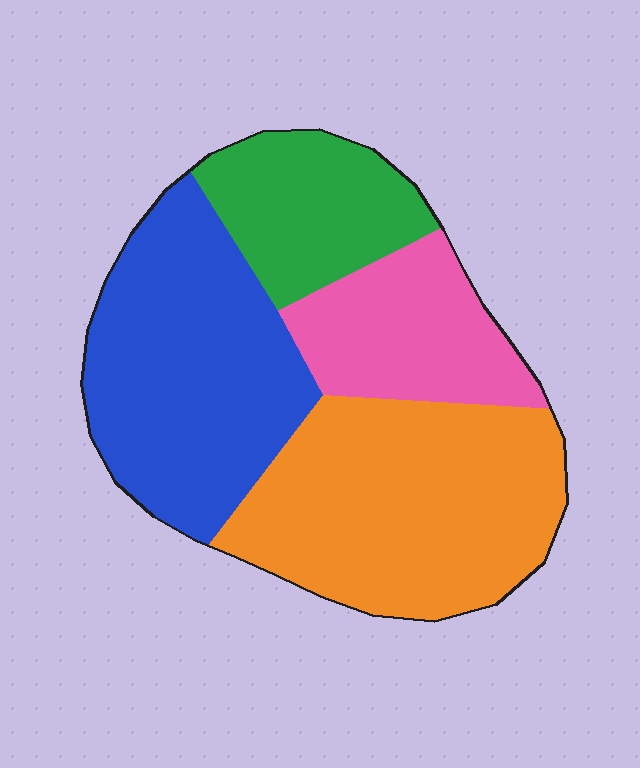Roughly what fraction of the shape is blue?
Blue covers about 30% of the shape.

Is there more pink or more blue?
Blue.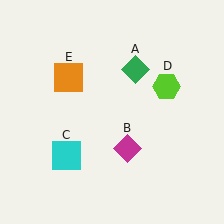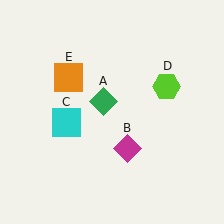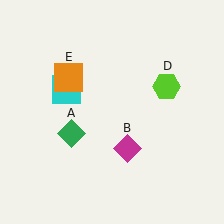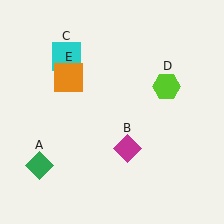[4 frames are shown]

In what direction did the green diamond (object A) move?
The green diamond (object A) moved down and to the left.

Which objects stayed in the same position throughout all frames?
Magenta diamond (object B) and lime hexagon (object D) and orange square (object E) remained stationary.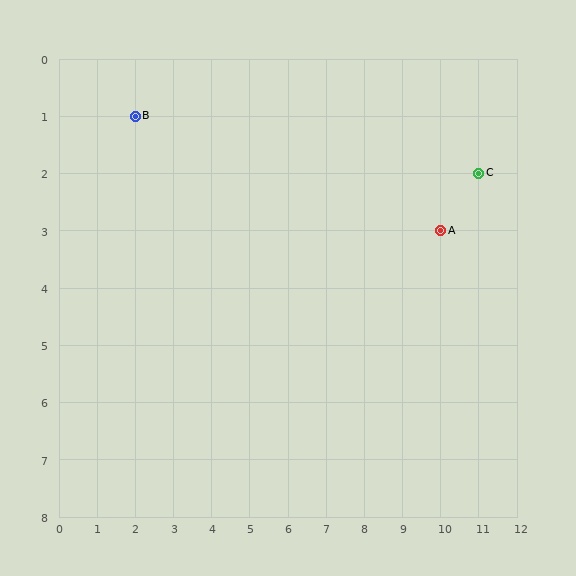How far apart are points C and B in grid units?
Points C and B are 9 columns and 1 row apart (about 9.1 grid units diagonally).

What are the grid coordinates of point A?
Point A is at grid coordinates (10, 3).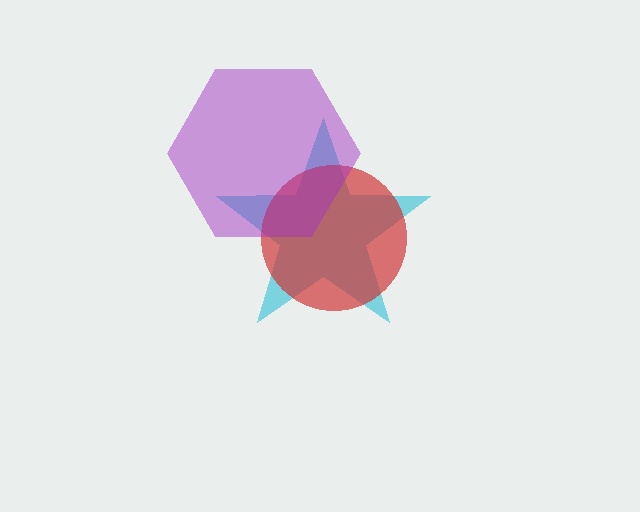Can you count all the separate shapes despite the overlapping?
Yes, there are 3 separate shapes.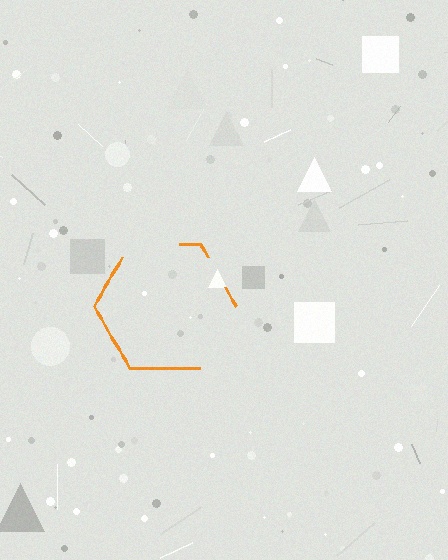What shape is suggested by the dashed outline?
The dashed outline suggests a hexagon.